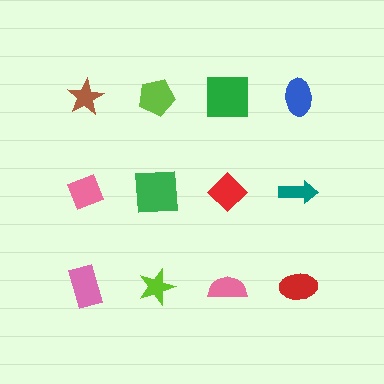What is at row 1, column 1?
A brown star.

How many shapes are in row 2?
4 shapes.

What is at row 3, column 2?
A lime star.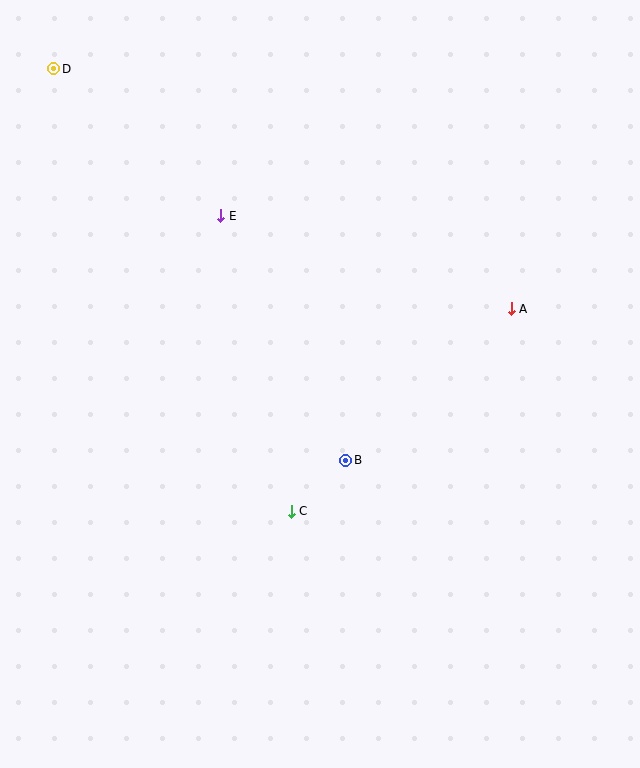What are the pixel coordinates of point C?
Point C is at (291, 511).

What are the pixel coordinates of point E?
Point E is at (221, 216).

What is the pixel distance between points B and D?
The distance between B and D is 488 pixels.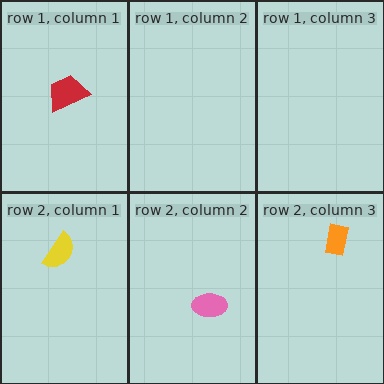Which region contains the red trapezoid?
The row 1, column 1 region.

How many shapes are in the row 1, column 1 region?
1.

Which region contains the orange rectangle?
The row 2, column 3 region.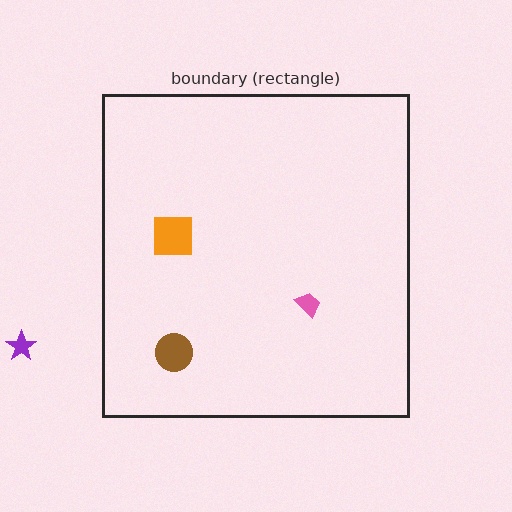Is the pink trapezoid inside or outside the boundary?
Inside.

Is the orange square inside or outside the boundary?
Inside.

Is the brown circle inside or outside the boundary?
Inside.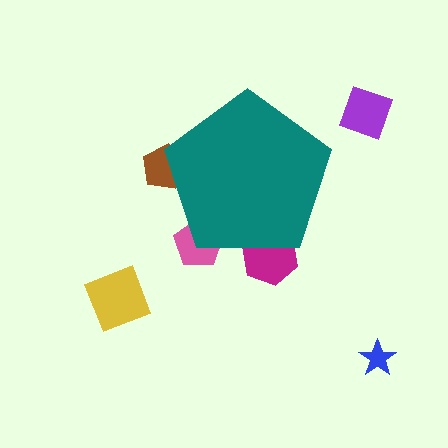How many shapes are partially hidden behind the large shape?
3 shapes are partially hidden.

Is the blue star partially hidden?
No, the blue star is fully visible.